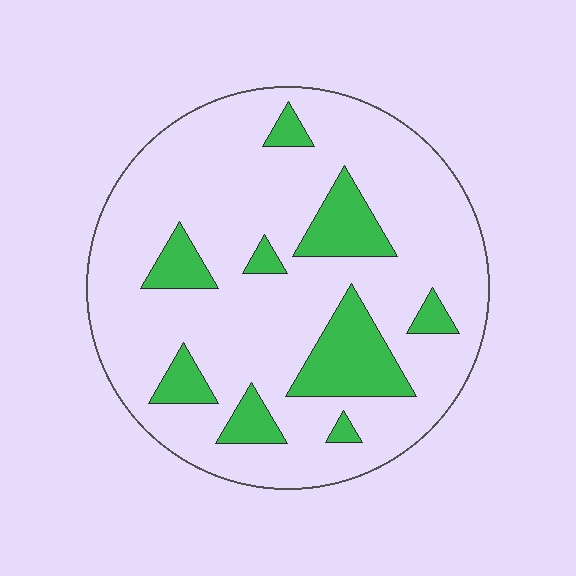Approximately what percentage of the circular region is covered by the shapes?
Approximately 20%.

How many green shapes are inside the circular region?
9.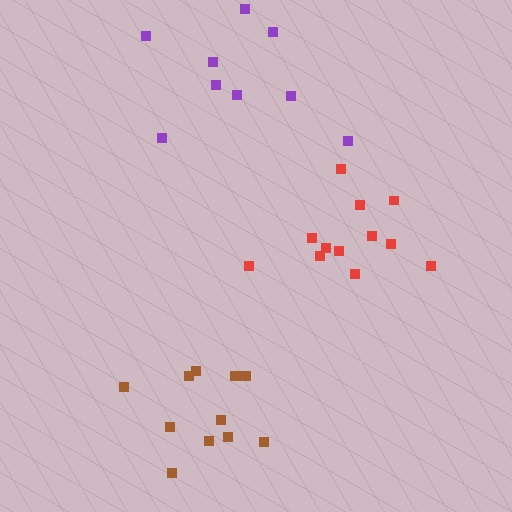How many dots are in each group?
Group 1: 12 dots, Group 2: 12 dots, Group 3: 9 dots (33 total).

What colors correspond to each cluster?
The clusters are colored: brown, red, purple.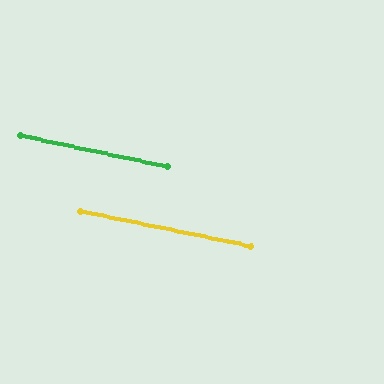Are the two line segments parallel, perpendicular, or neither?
Parallel — their directions differ by only 0.8°.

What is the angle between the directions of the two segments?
Approximately 1 degree.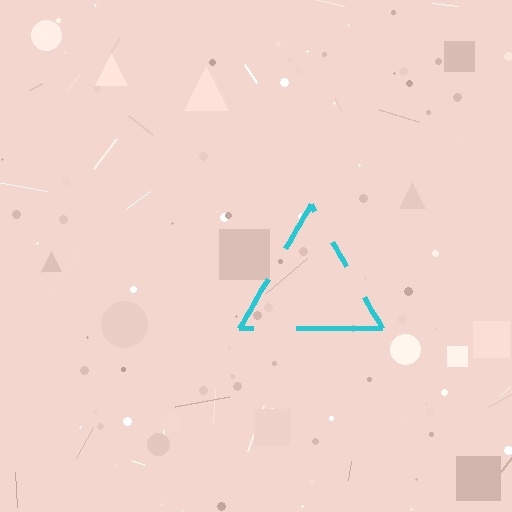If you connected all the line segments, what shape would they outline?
They would outline a triangle.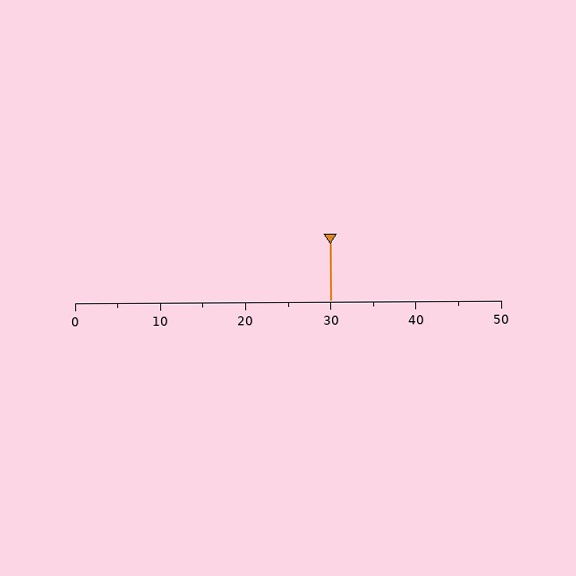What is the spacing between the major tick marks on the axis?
The major ticks are spaced 10 apart.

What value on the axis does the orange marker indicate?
The marker indicates approximately 30.